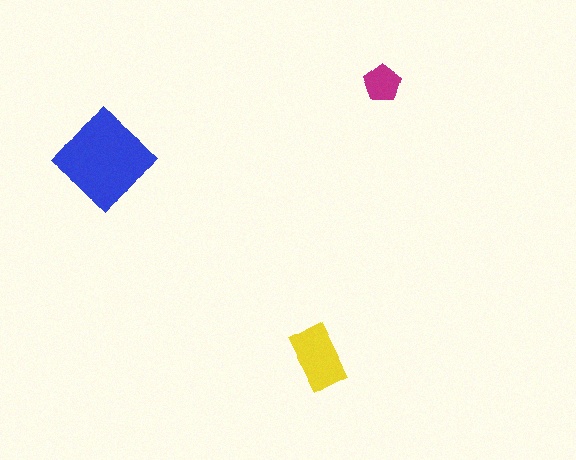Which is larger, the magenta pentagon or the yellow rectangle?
The yellow rectangle.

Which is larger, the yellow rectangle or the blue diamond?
The blue diamond.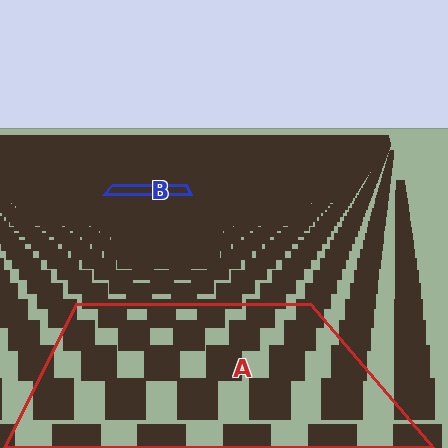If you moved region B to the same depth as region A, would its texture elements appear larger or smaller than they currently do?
They would appear larger. At a closer depth, the same texture elements are projected at a bigger on-screen size.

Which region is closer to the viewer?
Region A is closer. The texture elements there are larger and more spread out.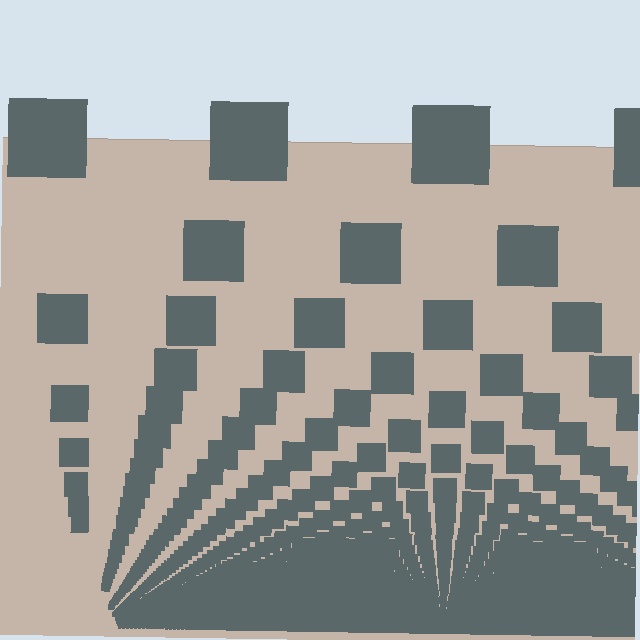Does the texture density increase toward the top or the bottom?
Density increases toward the bottom.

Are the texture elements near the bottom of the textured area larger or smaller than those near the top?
Smaller. The gradient is inverted — elements near the bottom are smaller and denser.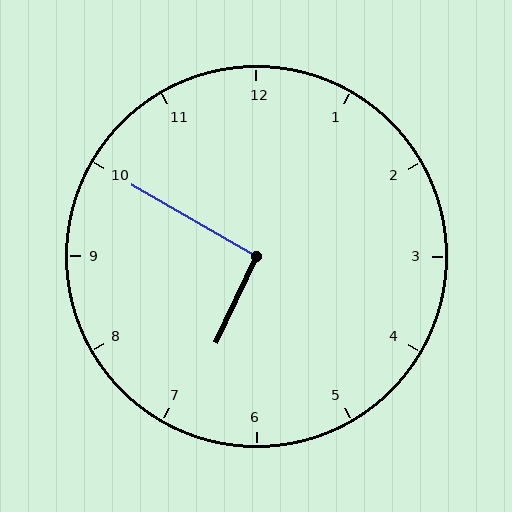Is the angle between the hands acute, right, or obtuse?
It is right.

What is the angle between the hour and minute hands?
Approximately 95 degrees.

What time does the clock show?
6:50.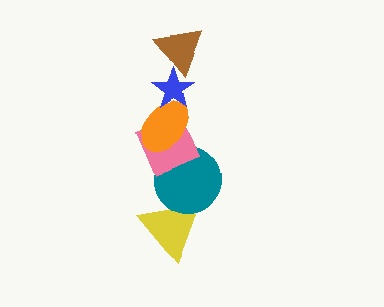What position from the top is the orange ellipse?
The orange ellipse is 3rd from the top.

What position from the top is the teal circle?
The teal circle is 5th from the top.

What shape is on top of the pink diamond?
The orange ellipse is on top of the pink diamond.